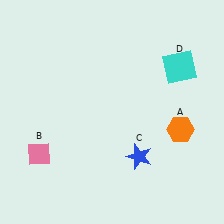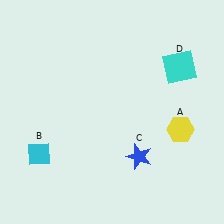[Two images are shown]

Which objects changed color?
A changed from orange to yellow. B changed from pink to cyan.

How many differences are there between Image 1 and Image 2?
There are 2 differences between the two images.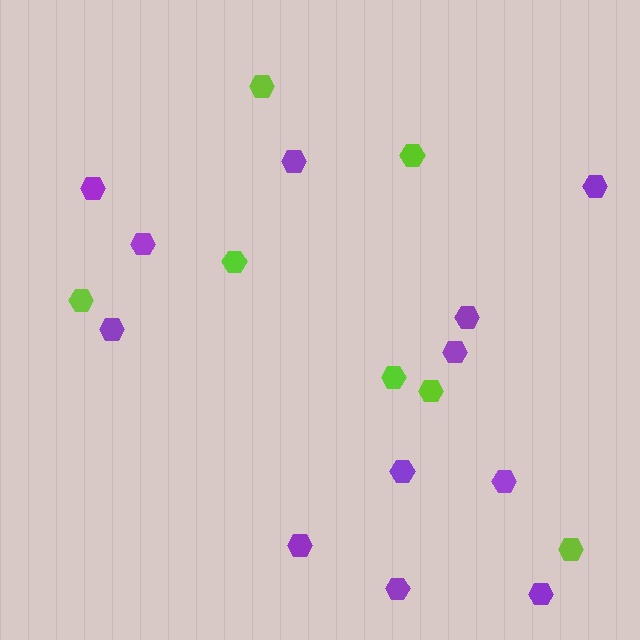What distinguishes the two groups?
There are 2 groups: one group of lime hexagons (7) and one group of purple hexagons (12).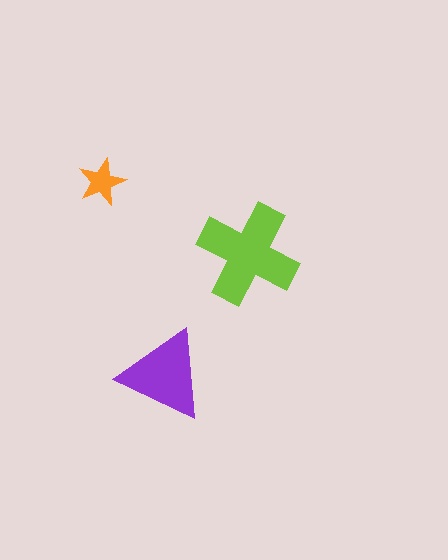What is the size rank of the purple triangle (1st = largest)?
2nd.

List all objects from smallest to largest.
The orange star, the purple triangle, the lime cross.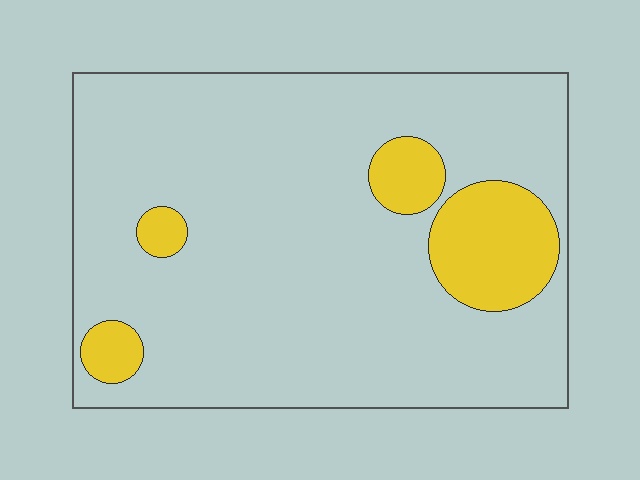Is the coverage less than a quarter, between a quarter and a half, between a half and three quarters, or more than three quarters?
Less than a quarter.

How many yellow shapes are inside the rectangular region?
4.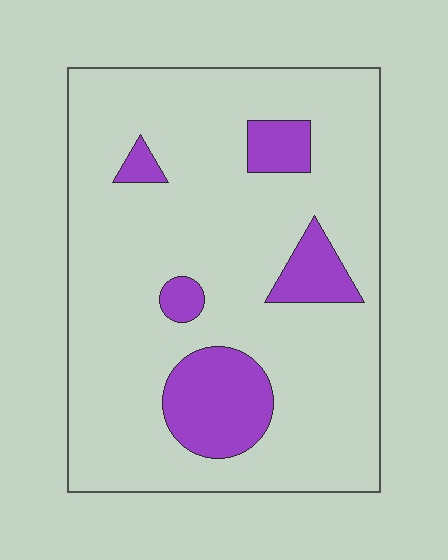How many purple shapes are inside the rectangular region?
5.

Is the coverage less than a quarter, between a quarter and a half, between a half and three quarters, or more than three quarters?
Less than a quarter.